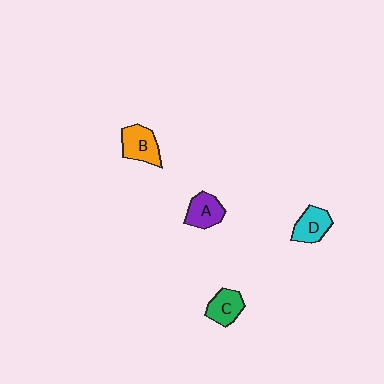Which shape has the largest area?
Shape B (orange).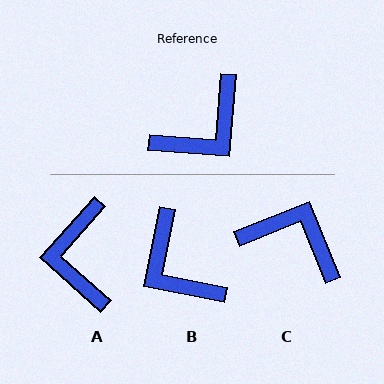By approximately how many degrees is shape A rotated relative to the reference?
Approximately 127 degrees clockwise.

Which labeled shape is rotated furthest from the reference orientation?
A, about 127 degrees away.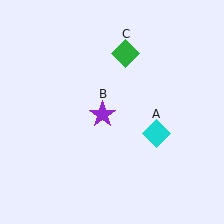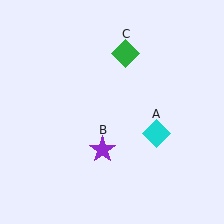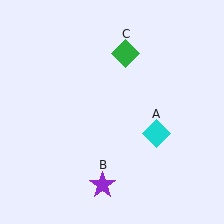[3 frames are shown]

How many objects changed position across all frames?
1 object changed position: purple star (object B).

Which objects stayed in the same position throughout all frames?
Cyan diamond (object A) and green diamond (object C) remained stationary.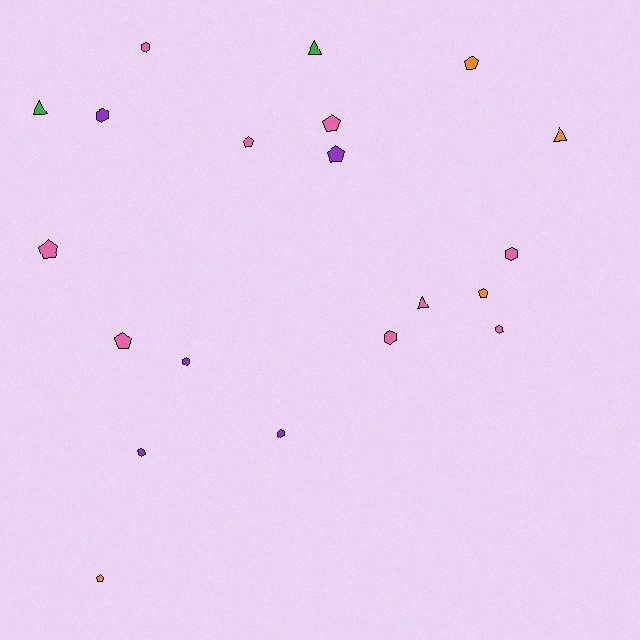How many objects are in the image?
There are 20 objects.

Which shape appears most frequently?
Pentagon, with 8 objects.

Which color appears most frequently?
Pink, with 9 objects.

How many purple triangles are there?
There are no purple triangles.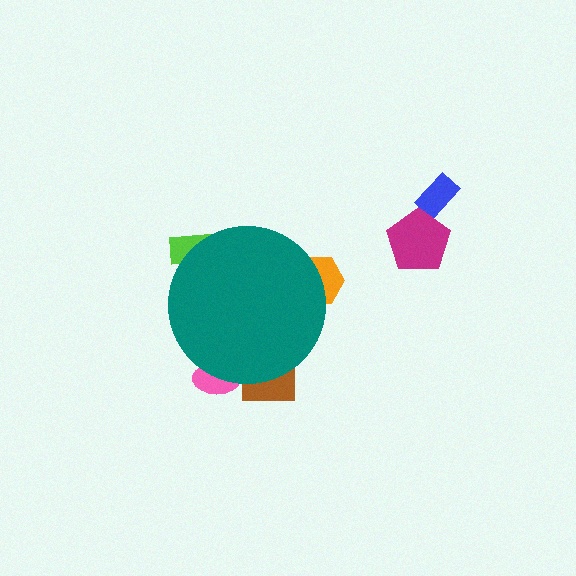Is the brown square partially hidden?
Yes, the brown square is partially hidden behind the teal circle.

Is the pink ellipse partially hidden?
Yes, the pink ellipse is partially hidden behind the teal circle.